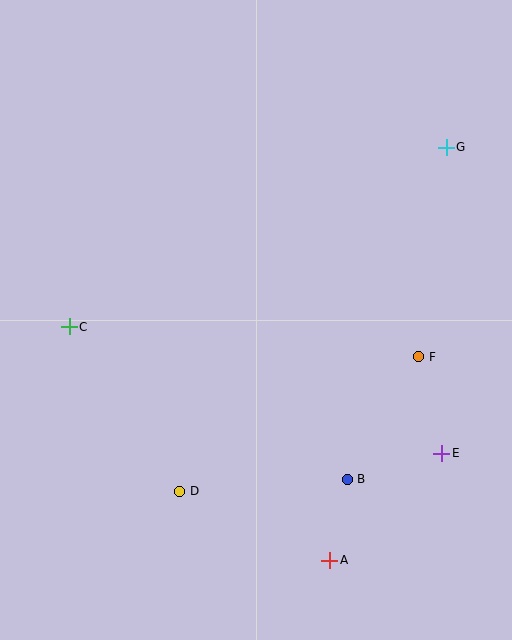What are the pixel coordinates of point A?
Point A is at (330, 560).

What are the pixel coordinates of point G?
Point G is at (446, 147).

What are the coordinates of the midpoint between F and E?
The midpoint between F and E is at (430, 405).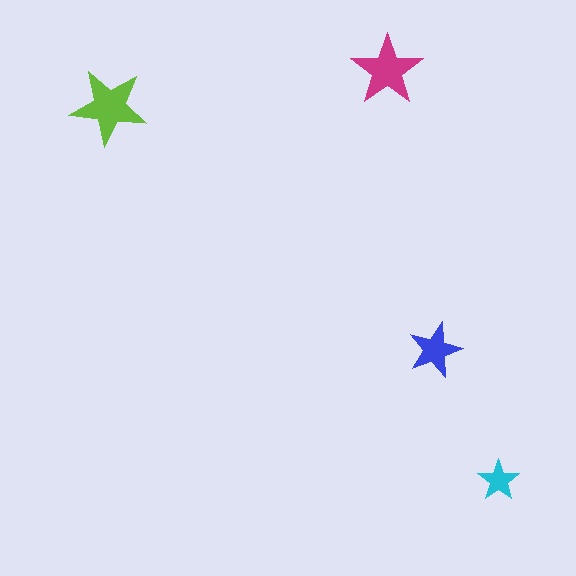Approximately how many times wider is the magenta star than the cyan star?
About 1.5 times wider.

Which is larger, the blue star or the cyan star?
The blue one.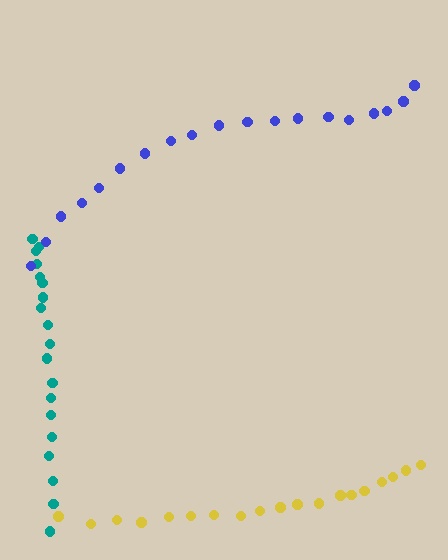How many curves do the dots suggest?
There are 3 distinct paths.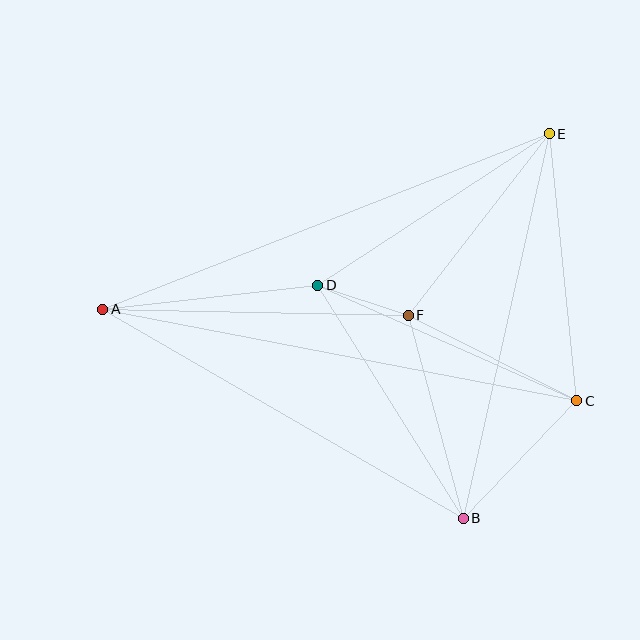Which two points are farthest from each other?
Points A and C are farthest from each other.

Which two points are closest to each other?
Points D and F are closest to each other.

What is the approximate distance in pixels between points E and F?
The distance between E and F is approximately 230 pixels.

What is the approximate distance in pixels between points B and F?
The distance between B and F is approximately 210 pixels.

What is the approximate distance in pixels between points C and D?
The distance between C and D is approximately 283 pixels.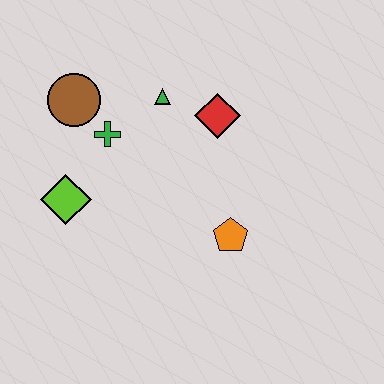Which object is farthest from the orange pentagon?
The brown circle is farthest from the orange pentagon.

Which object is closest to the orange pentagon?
The red diamond is closest to the orange pentagon.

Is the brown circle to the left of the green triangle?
Yes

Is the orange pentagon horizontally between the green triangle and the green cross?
No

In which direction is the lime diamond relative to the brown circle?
The lime diamond is below the brown circle.